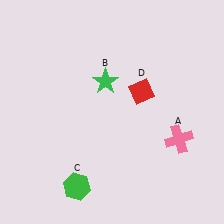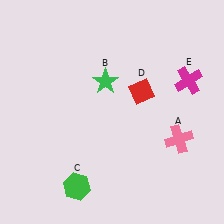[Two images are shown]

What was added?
A magenta cross (E) was added in Image 2.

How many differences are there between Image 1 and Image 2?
There is 1 difference between the two images.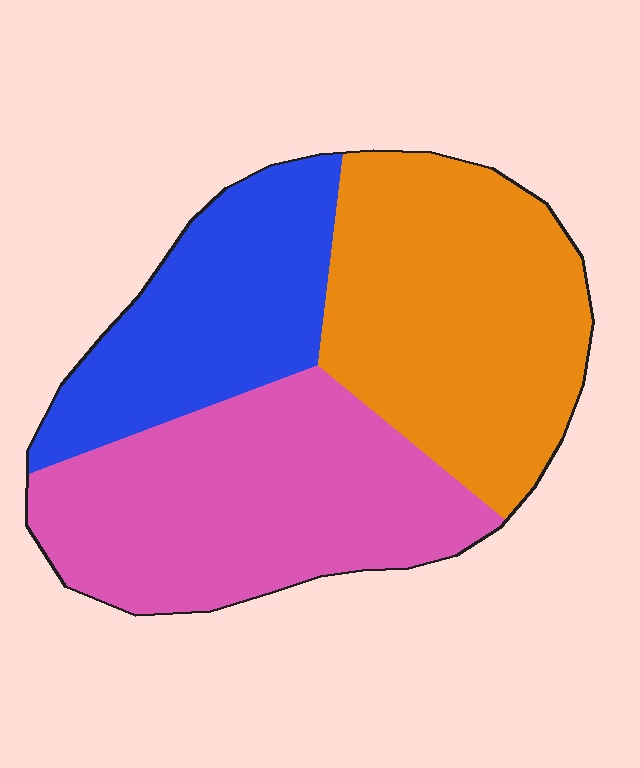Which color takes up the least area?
Blue, at roughly 25%.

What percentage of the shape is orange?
Orange takes up about three eighths (3/8) of the shape.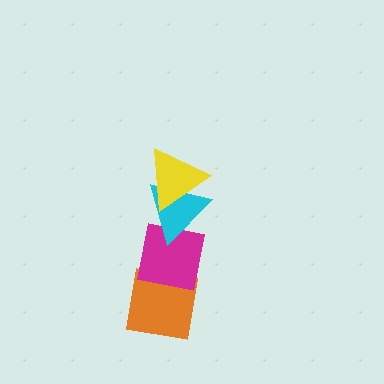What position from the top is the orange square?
The orange square is 4th from the top.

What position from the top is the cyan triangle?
The cyan triangle is 2nd from the top.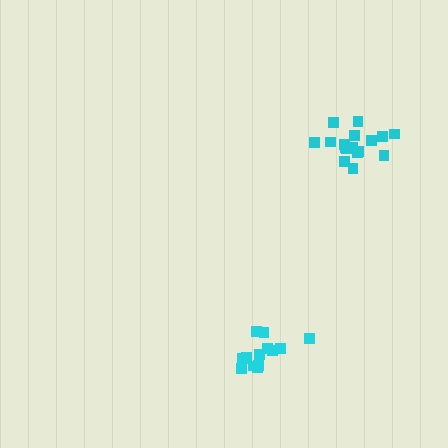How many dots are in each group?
Group 1: 13 dots, Group 2: 17 dots (30 total).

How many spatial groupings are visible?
There are 2 spatial groupings.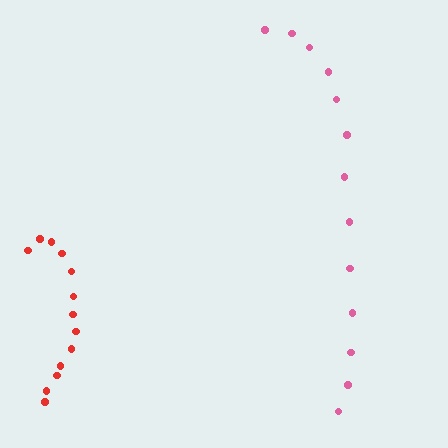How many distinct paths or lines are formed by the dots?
There are 2 distinct paths.